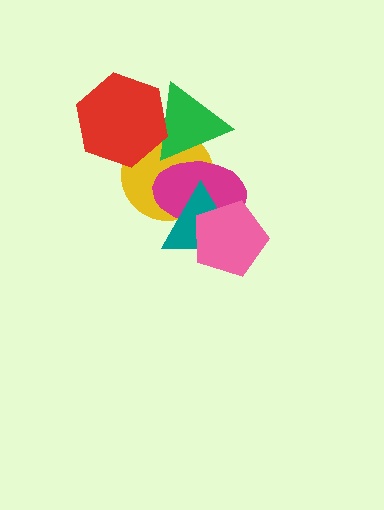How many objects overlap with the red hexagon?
2 objects overlap with the red hexagon.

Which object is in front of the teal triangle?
The pink pentagon is in front of the teal triangle.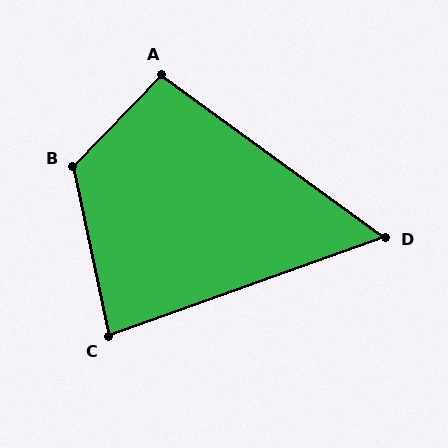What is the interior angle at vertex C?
Approximately 82 degrees (acute).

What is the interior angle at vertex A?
Approximately 98 degrees (obtuse).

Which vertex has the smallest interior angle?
D, at approximately 56 degrees.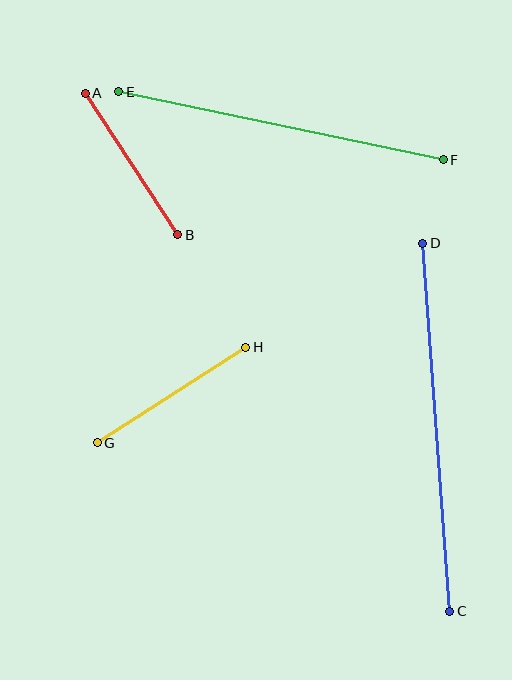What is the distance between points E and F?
The distance is approximately 332 pixels.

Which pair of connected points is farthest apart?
Points C and D are farthest apart.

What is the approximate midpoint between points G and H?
The midpoint is at approximately (172, 395) pixels.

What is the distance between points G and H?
The distance is approximately 176 pixels.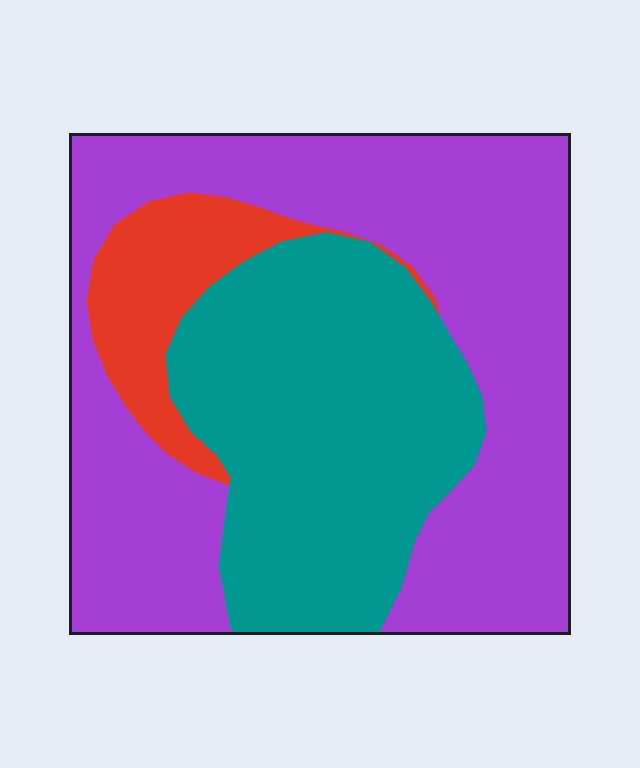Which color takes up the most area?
Purple, at roughly 55%.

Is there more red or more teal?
Teal.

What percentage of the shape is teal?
Teal takes up about three eighths (3/8) of the shape.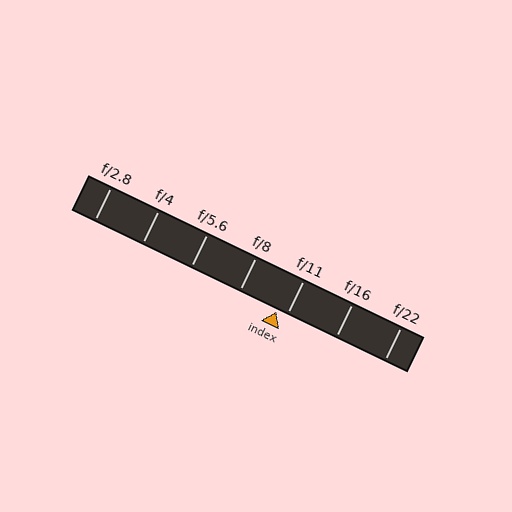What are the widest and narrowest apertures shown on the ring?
The widest aperture shown is f/2.8 and the narrowest is f/22.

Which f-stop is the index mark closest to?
The index mark is closest to f/11.